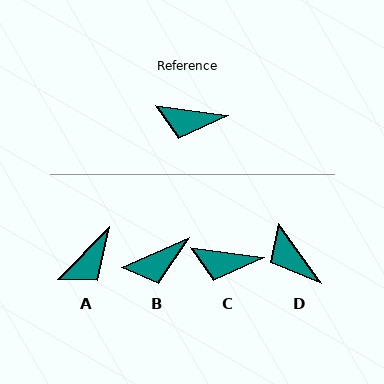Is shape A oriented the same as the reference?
No, it is off by about 53 degrees.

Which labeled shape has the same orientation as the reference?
C.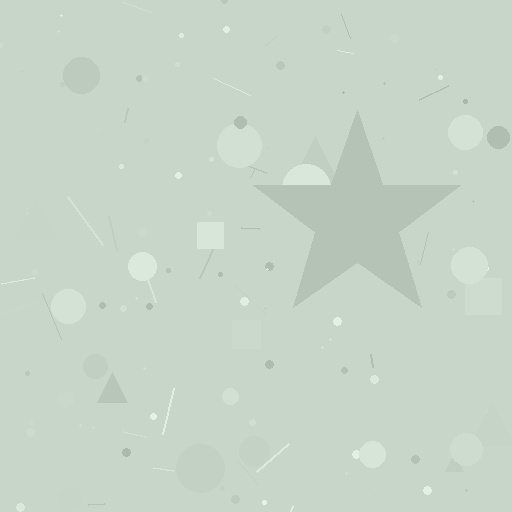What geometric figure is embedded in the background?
A star is embedded in the background.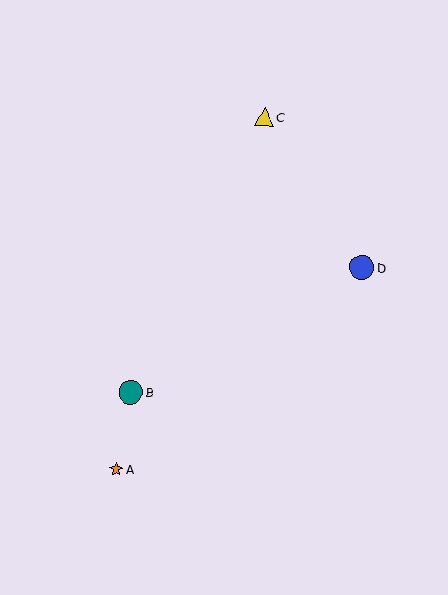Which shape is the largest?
The blue circle (labeled D) is the largest.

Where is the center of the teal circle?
The center of the teal circle is at (131, 392).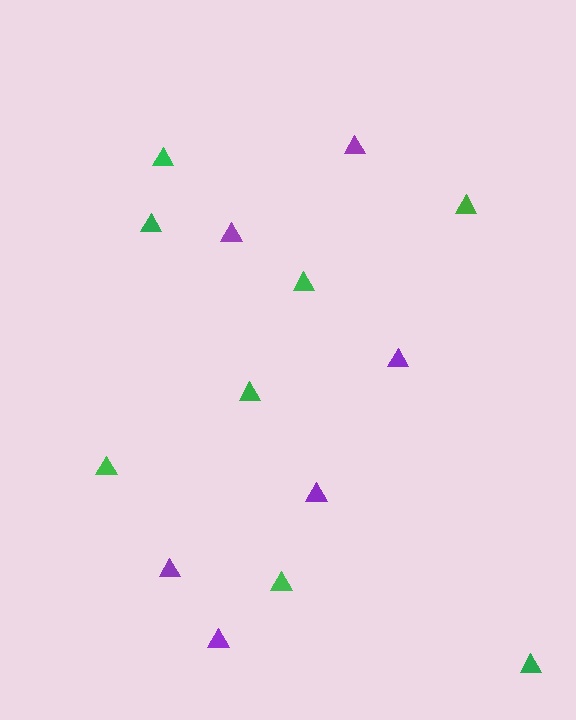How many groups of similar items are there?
There are 2 groups: one group of purple triangles (6) and one group of green triangles (8).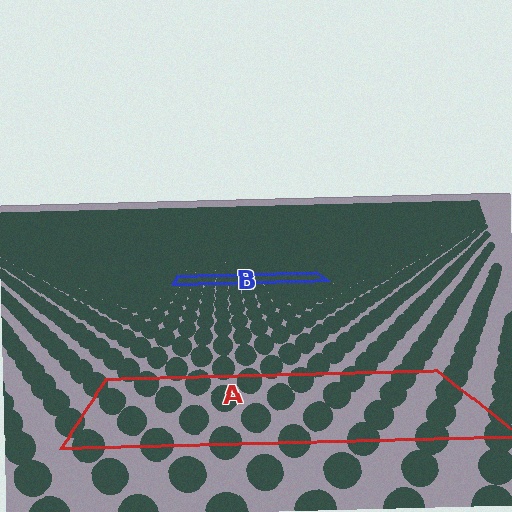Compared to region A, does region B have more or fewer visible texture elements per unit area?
Region B has more texture elements per unit area — they are packed more densely because it is farther away.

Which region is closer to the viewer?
Region A is closer. The texture elements there are larger and more spread out.